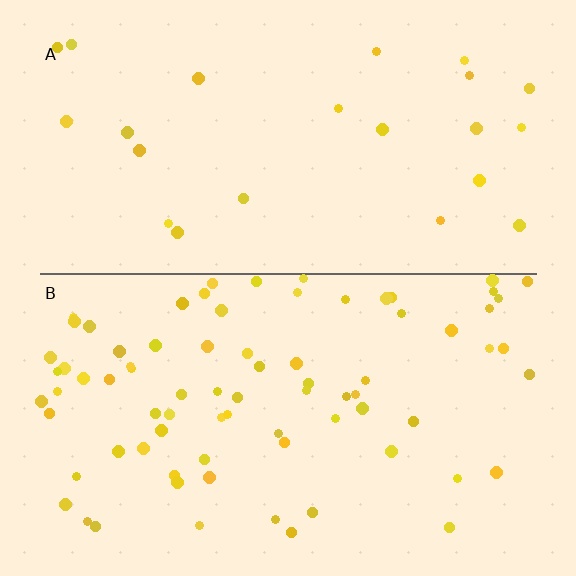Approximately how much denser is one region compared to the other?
Approximately 3.3× — region B over region A.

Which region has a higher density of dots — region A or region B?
B (the bottom).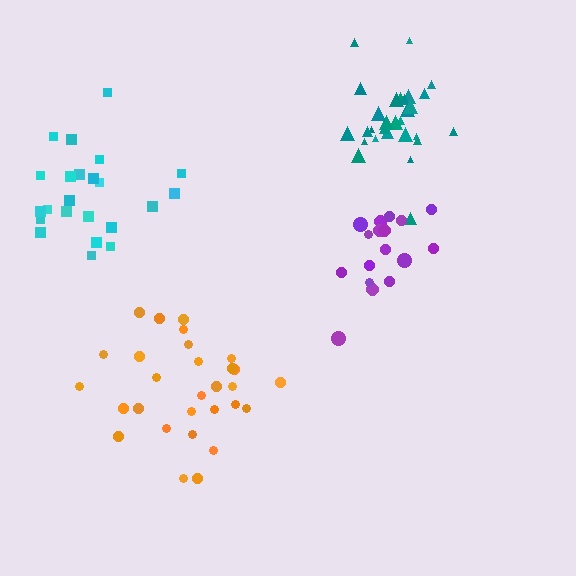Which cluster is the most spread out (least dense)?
Cyan.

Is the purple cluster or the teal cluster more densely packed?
Teal.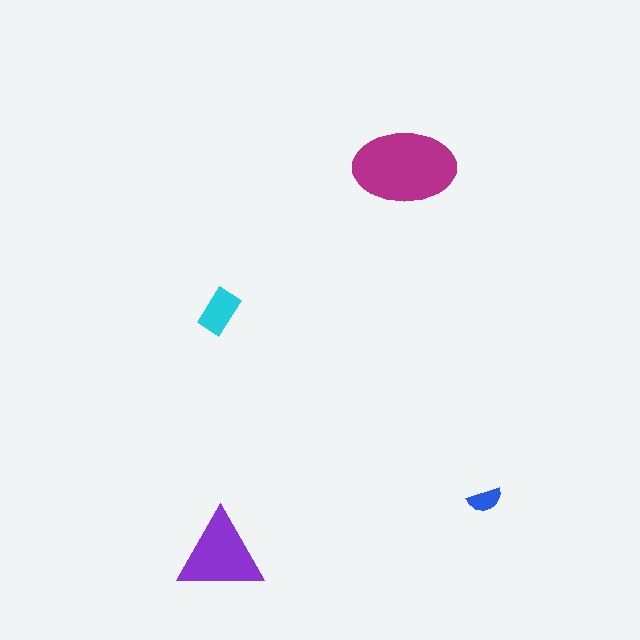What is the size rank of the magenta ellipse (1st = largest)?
1st.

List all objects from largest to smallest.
The magenta ellipse, the purple triangle, the cyan rectangle, the blue semicircle.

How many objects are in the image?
There are 4 objects in the image.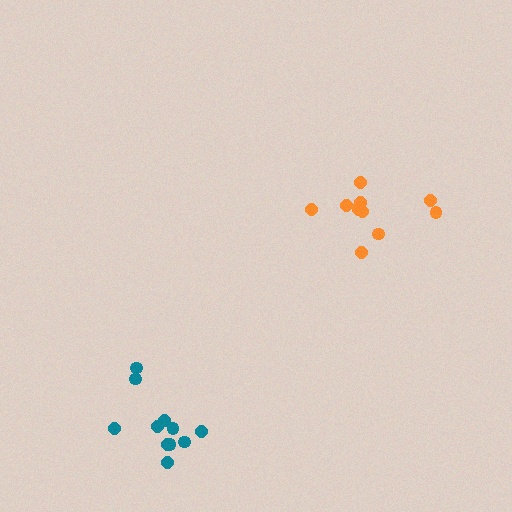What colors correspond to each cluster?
The clusters are colored: teal, orange.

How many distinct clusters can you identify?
There are 2 distinct clusters.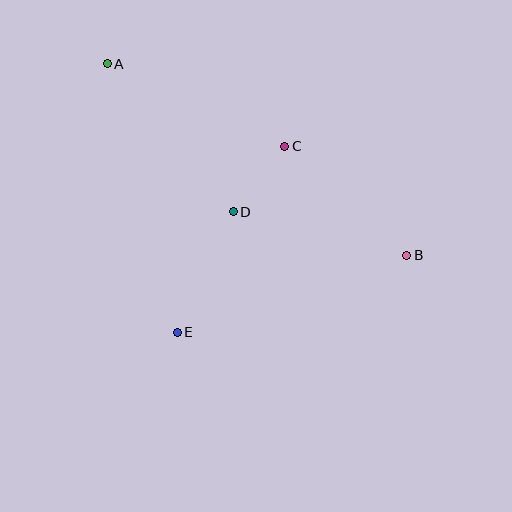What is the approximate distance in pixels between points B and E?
The distance between B and E is approximately 242 pixels.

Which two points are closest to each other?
Points C and D are closest to each other.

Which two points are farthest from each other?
Points A and B are farthest from each other.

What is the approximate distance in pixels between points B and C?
The distance between B and C is approximately 164 pixels.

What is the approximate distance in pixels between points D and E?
The distance between D and E is approximately 133 pixels.